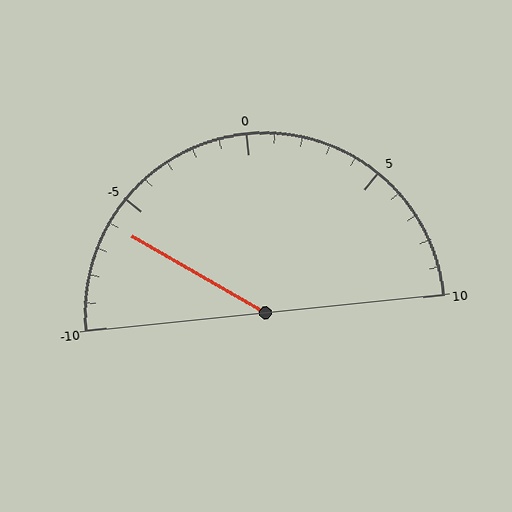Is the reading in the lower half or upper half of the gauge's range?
The reading is in the lower half of the range (-10 to 10).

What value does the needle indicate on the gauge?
The needle indicates approximately -6.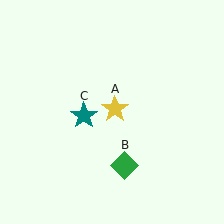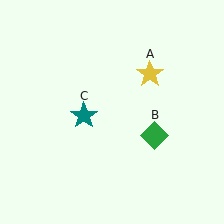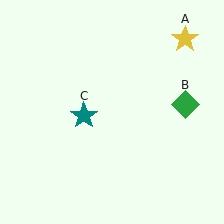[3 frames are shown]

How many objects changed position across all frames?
2 objects changed position: yellow star (object A), green diamond (object B).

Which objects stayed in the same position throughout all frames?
Teal star (object C) remained stationary.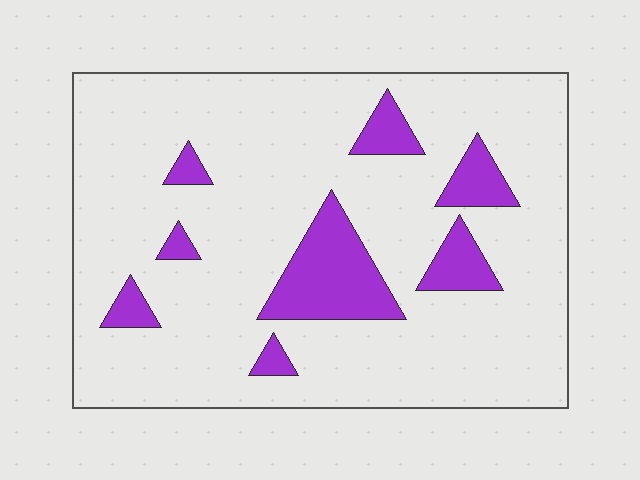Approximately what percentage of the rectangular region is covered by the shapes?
Approximately 15%.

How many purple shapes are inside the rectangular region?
8.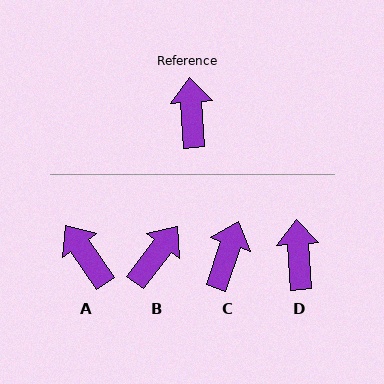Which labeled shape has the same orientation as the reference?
D.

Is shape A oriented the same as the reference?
No, it is off by about 31 degrees.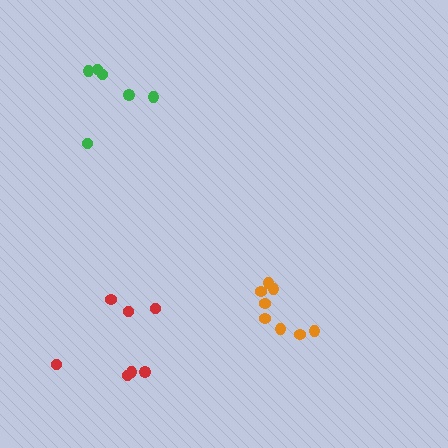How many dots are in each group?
Group 1: 8 dots, Group 2: 7 dots, Group 3: 6 dots (21 total).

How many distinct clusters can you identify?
There are 3 distinct clusters.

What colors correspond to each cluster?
The clusters are colored: orange, red, green.